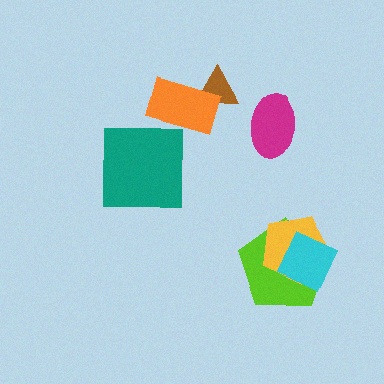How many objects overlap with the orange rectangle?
1 object overlaps with the orange rectangle.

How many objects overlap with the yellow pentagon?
2 objects overlap with the yellow pentagon.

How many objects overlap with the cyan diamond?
2 objects overlap with the cyan diamond.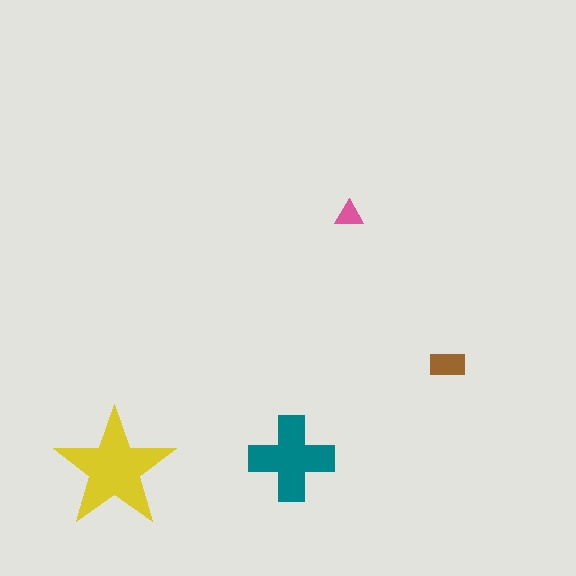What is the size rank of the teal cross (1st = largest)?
2nd.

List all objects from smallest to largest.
The pink triangle, the brown rectangle, the teal cross, the yellow star.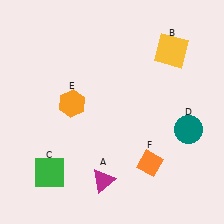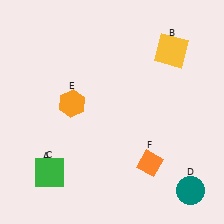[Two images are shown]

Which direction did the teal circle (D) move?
The teal circle (D) moved down.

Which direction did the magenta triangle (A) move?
The magenta triangle (A) moved left.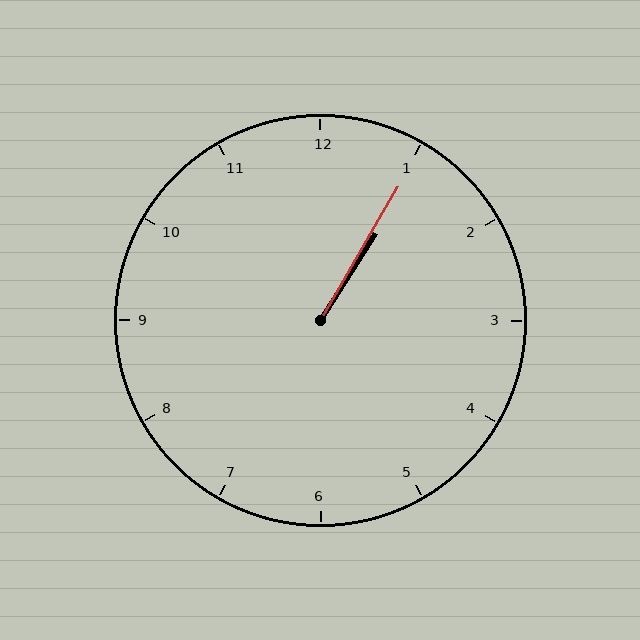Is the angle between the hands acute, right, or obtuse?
It is acute.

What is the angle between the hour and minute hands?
Approximately 2 degrees.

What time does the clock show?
1:05.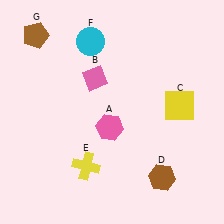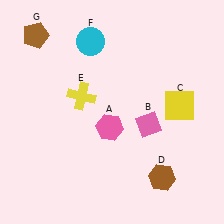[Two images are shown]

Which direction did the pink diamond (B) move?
The pink diamond (B) moved right.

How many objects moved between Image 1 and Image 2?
2 objects moved between the two images.